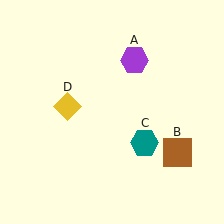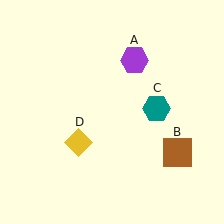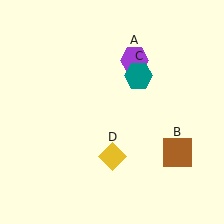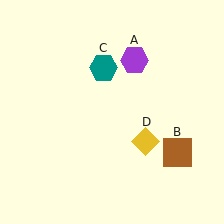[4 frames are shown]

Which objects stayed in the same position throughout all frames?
Purple hexagon (object A) and brown square (object B) remained stationary.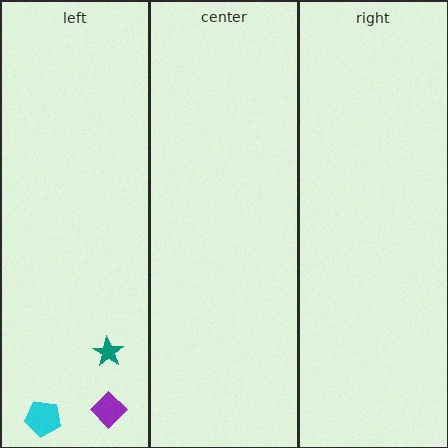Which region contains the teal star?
The left region.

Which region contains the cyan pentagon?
The left region.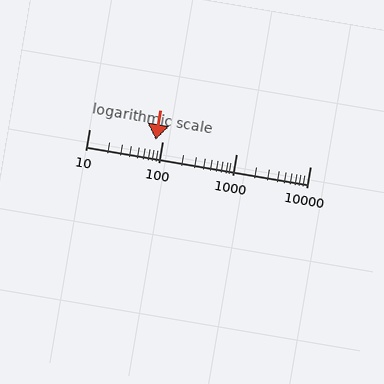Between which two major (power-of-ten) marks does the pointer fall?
The pointer is between 10 and 100.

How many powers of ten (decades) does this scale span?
The scale spans 3 decades, from 10 to 10000.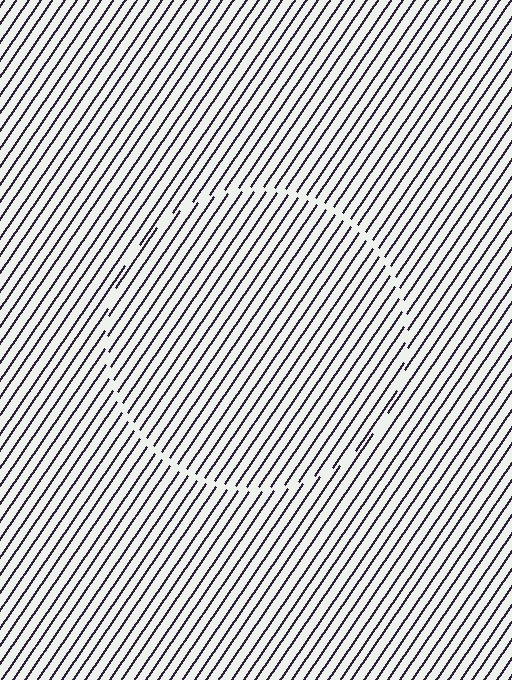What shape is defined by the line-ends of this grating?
An illusory circle. The interior of the shape contains the same grating, shifted by half a period — the contour is defined by the phase discontinuity where line-ends from the inner and outer gratings abut.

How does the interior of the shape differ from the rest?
The interior of the shape contains the same grating, shifted by half a period — the contour is defined by the phase discontinuity where line-ends from the inner and outer gratings abut.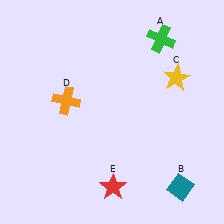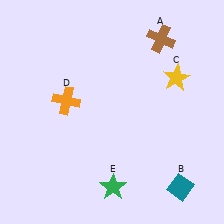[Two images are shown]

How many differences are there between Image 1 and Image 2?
There are 2 differences between the two images.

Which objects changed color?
A changed from green to brown. E changed from red to green.